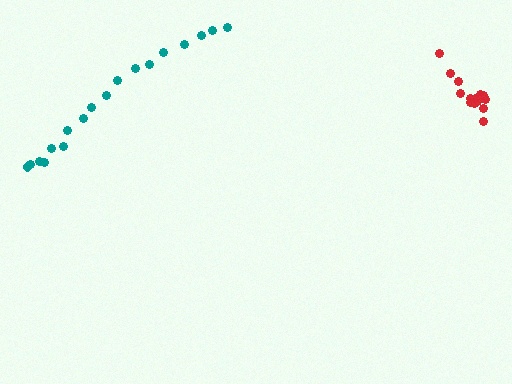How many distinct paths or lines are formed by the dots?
There are 2 distinct paths.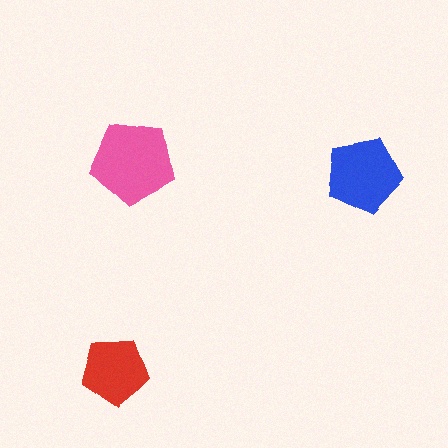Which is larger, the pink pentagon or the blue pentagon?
The pink one.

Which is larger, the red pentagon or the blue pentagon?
The blue one.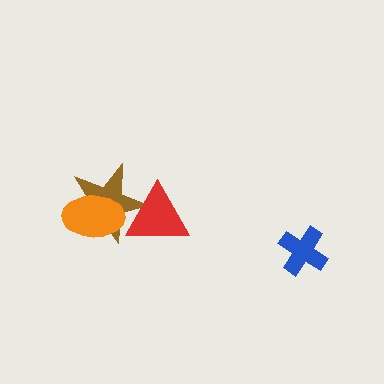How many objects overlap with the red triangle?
1 object overlaps with the red triangle.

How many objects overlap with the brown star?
2 objects overlap with the brown star.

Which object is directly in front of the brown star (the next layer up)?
The orange ellipse is directly in front of the brown star.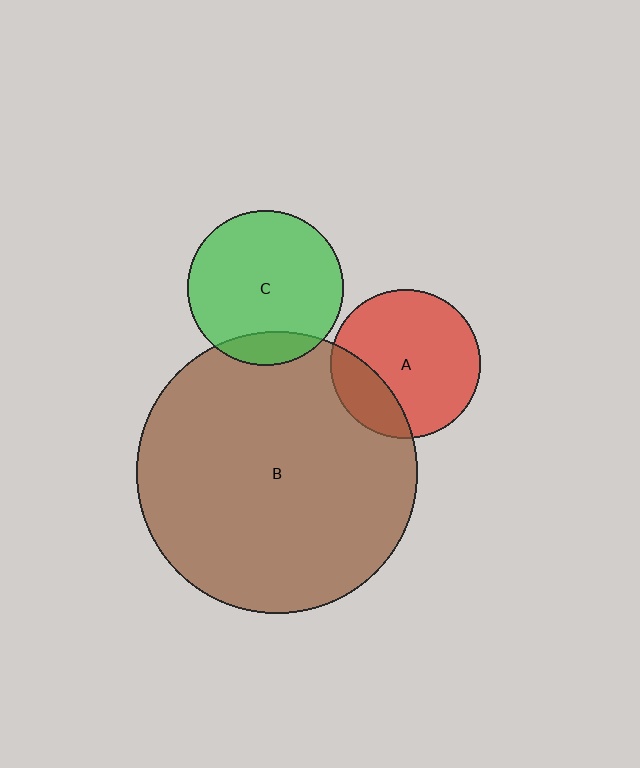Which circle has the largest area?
Circle B (brown).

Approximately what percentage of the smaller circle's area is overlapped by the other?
Approximately 25%.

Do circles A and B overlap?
Yes.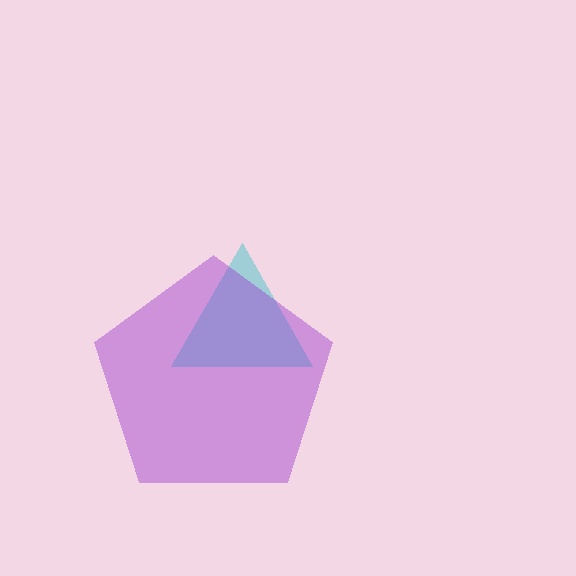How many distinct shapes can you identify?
There are 2 distinct shapes: a cyan triangle, a purple pentagon.